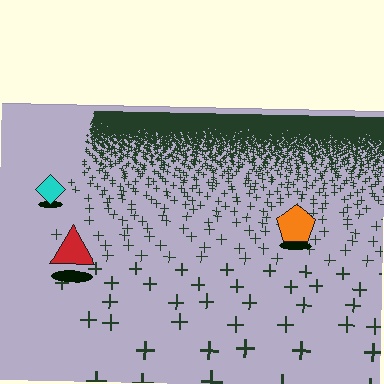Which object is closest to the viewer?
The red triangle is closest. The texture marks near it are larger and more spread out.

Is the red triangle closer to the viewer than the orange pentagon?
Yes. The red triangle is closer — you can tell from the texture gradient: the ground texture is coarser near it.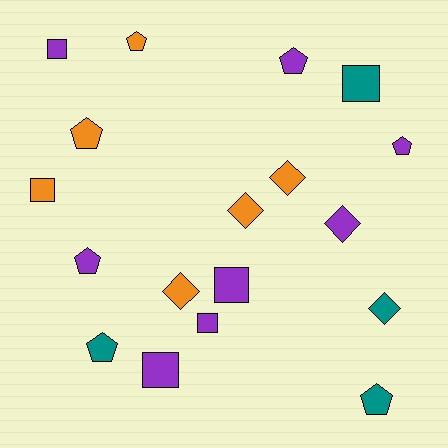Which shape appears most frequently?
Pentagon, with 7 objects.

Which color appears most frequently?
Purple, with 8 objects.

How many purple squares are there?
There are 4 purple squares.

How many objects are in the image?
There are 18 objects.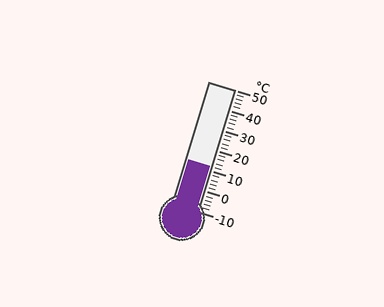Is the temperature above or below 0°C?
The temperature is above 0°C.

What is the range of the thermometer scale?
The thermometer scale ranges from -10°C to 50°C.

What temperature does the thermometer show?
The thermometer shows approximately 12°C.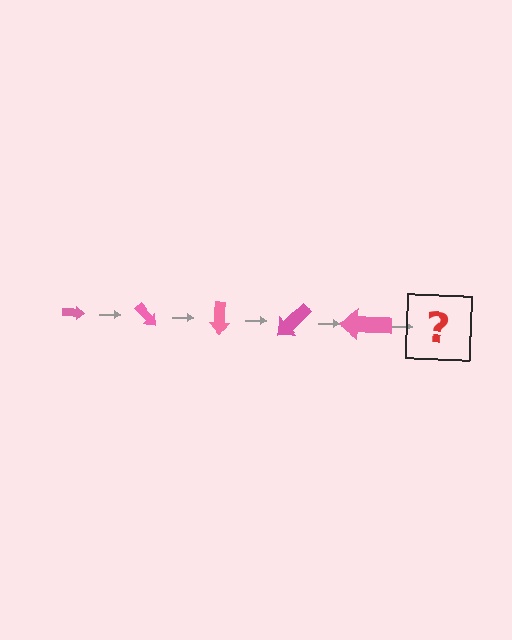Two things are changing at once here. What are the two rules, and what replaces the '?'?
The two rules are that the arrow grows larger each step and it rotates 45 degrees each step. The '?' should be an arrow, larger than the previous one and rotated 225 degrees from the start.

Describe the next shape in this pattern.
It should be an arrow, larger than the previous one and rotated 225 degrees from the start.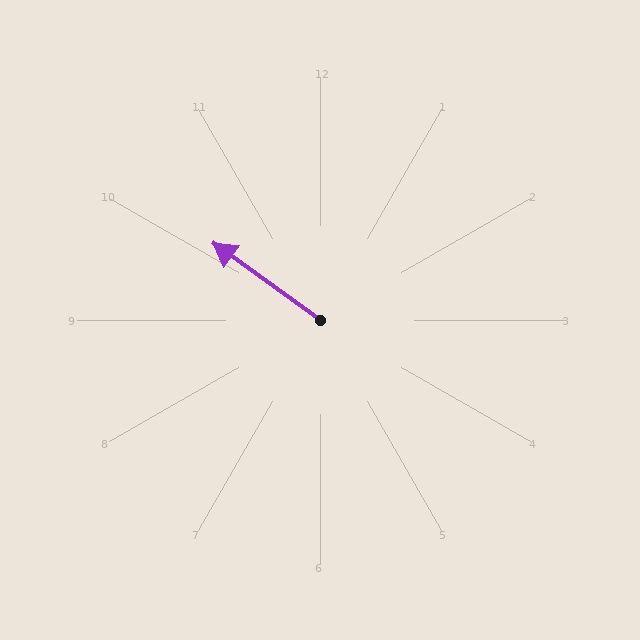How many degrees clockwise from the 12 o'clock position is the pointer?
Approximately 306 degrees.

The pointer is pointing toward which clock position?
Roughly 10 o'clock.